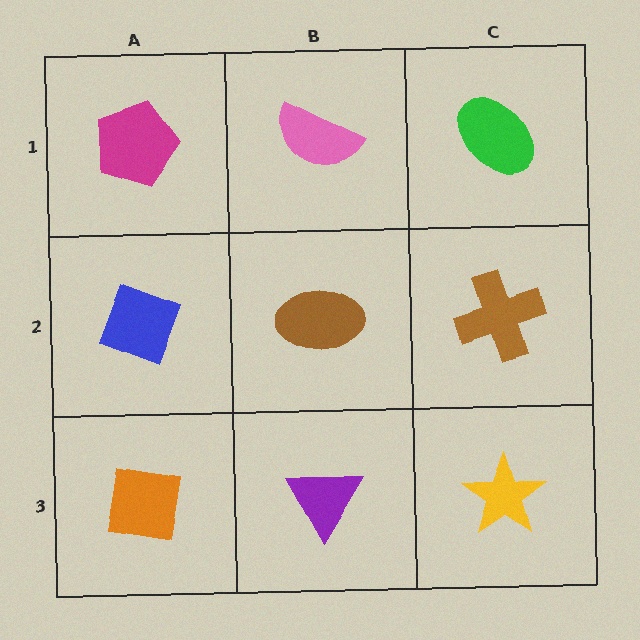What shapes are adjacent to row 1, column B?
A brown ellipse (row 2, column B), a magenta pentagon (row 1, column A), a green ellipse (row 1, column C).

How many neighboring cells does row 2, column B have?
4.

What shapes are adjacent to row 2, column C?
A green ellipse (row 1, column C), a yellow star (row 3, column C), a brown ellipse (row 2, column B).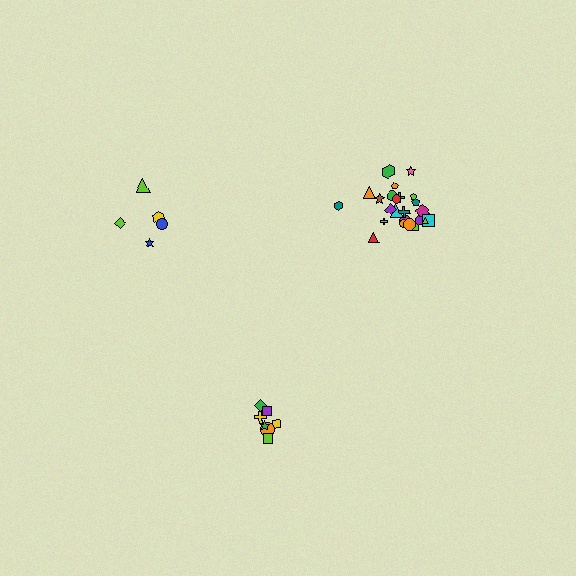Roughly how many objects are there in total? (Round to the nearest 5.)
Roughly 35 objects in total.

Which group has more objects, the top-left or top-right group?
The top-right group.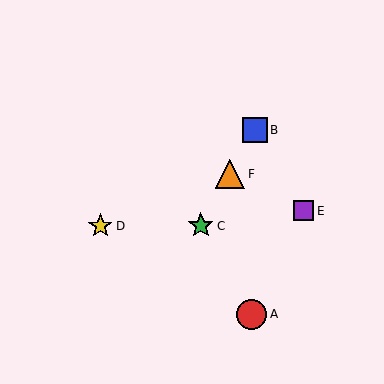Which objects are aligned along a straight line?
Objects B, C, F are aligned along a straight line.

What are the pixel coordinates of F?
Object F is at (230, 174).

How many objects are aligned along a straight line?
3 objects (B, C, F) are aligned along a straight line.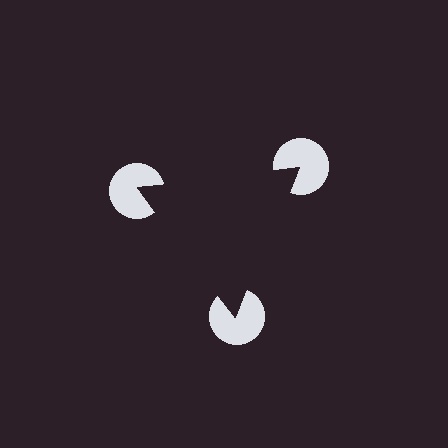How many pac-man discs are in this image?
There are 3 — one at each vertex of the illusory triangle.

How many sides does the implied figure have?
3 sides.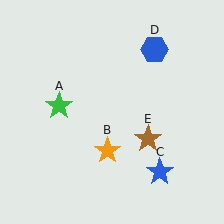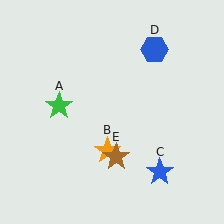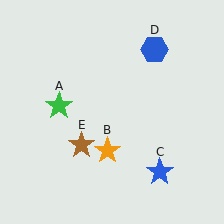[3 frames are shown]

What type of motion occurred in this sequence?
The brown star (object E) rotated clockwise around the center of the scene.